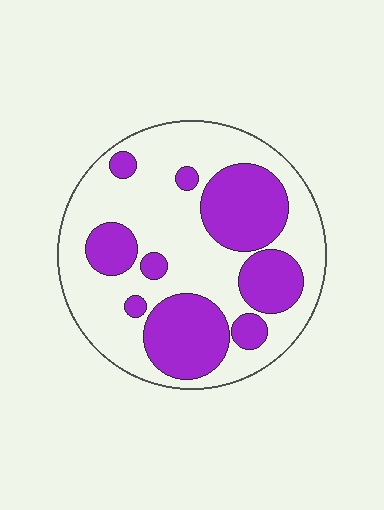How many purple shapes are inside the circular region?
9.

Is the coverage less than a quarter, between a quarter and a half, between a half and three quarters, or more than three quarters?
Between a quarter and a half.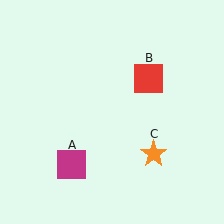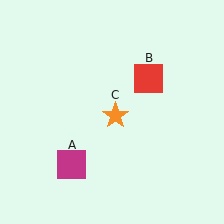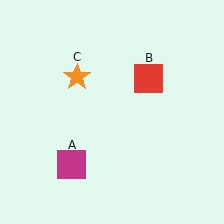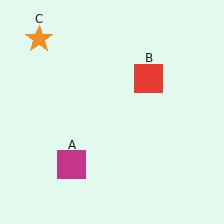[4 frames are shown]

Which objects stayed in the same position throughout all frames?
Magenta square (object A) and red square (object B) remained stationary.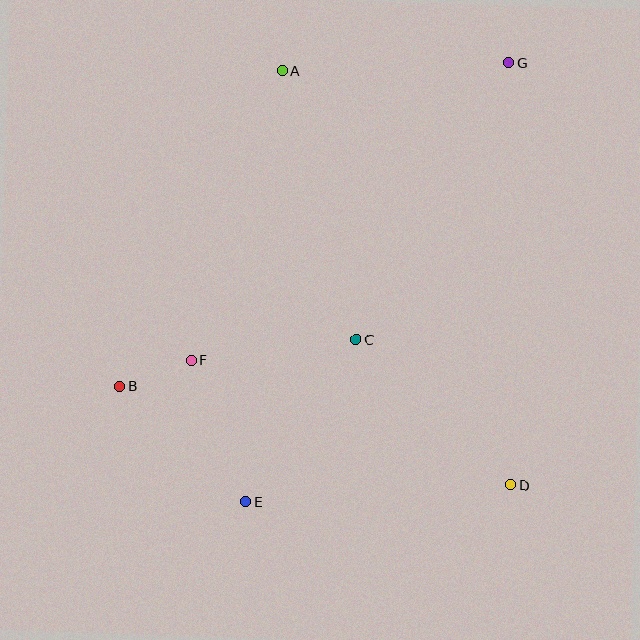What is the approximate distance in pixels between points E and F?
The distance between E and F is approximately 152 pixels.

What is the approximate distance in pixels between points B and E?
The distance between B and E is approximately 171 pixels.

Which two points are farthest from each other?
Points E and G are farthest from each other.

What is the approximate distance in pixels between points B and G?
The distance between B and G is approximately 506 pixels.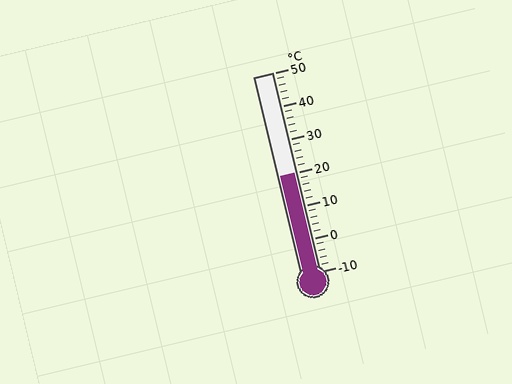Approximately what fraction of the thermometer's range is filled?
The thermometer is filled to approximately 50% of its range.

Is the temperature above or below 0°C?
The temperature is above 0°C.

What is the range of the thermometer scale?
The thermometer scale ranges from -10°C to 50°C.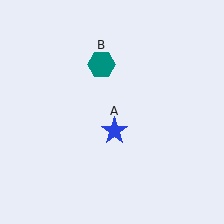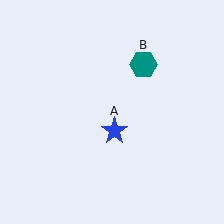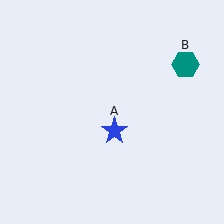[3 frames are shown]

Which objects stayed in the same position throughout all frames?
Blue star (object A) remained stationary.